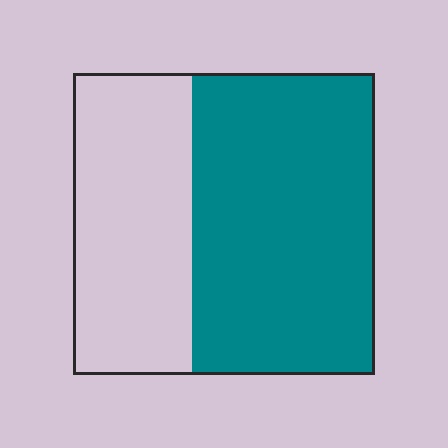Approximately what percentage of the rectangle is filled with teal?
Approximately 60%.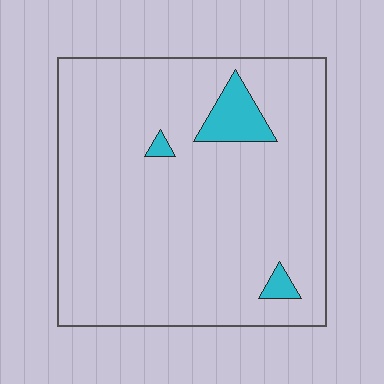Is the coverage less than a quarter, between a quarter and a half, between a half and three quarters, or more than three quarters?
Less than a quarter.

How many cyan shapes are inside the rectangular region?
3.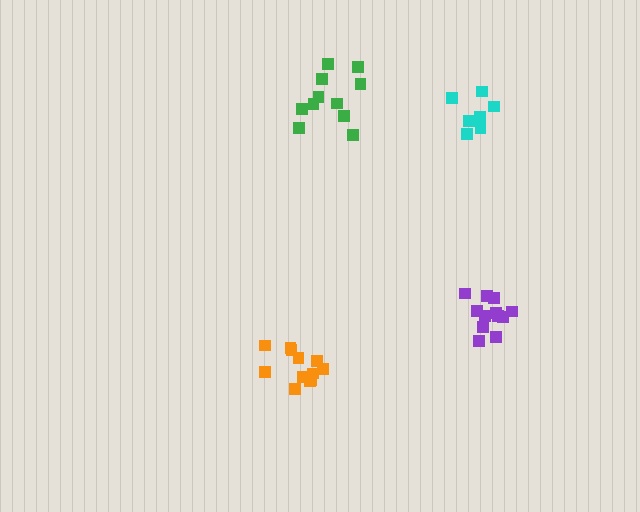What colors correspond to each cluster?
The clusters are colored: orange, cyan, green, purple.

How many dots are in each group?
Group 1: 12 dots, Group 2: 8 dots, Group 3: 11 dots, Group 4: 12 dots (43 total).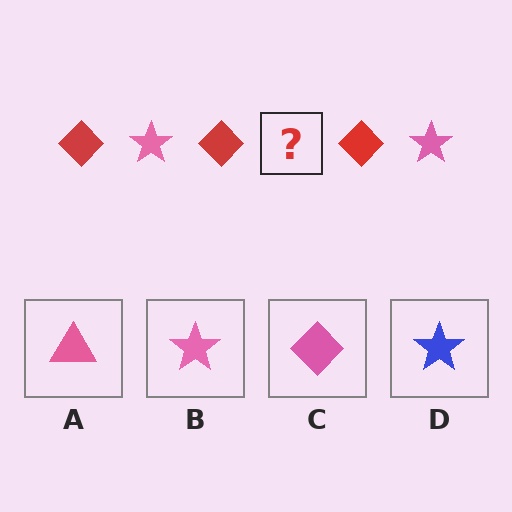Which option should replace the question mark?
Option B.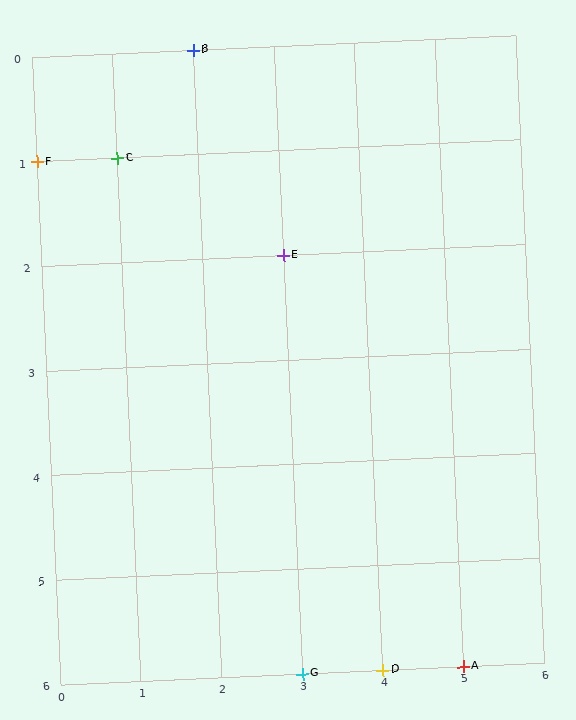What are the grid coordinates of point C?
Point C is at grid coordinates (1, 1).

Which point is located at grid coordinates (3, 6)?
Point G is at (3, 6).